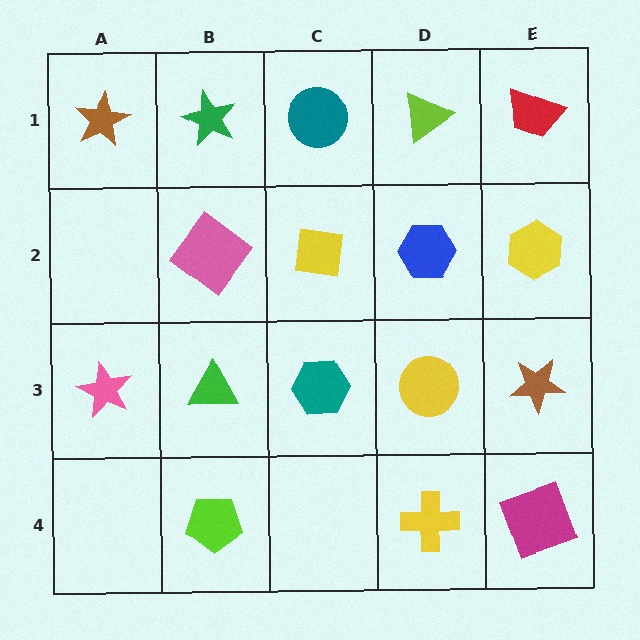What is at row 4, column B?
A lime pentagon.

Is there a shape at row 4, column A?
No, that cell is empty.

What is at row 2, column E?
A yellow hexagon.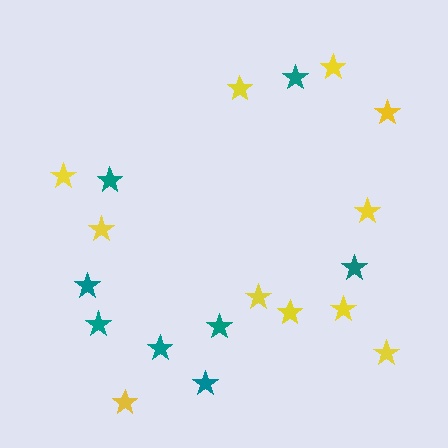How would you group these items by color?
There are 2 groups: one group of teal stars (8) and one group of yellow stars (11).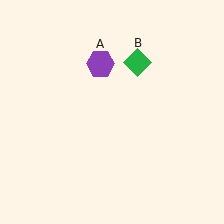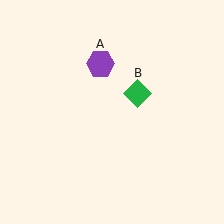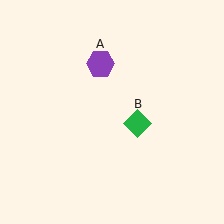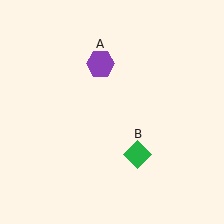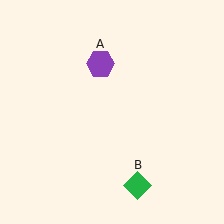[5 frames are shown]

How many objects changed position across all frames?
1 object changed position: green diamond (object B).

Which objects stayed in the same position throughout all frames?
Purple hexagon (object A) remained stationary.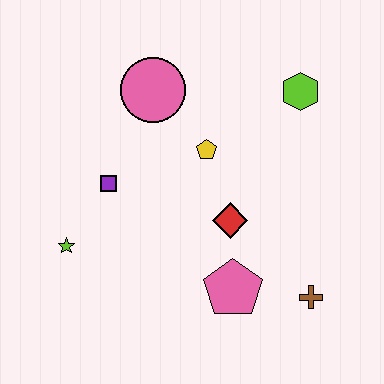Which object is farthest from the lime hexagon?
The lime star is farthest from the lime hexagon.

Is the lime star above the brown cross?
Yes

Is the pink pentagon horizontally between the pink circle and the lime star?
No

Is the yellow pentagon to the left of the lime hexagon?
Yes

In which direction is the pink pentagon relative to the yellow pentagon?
The pink pentagon is below the yellow pentagon.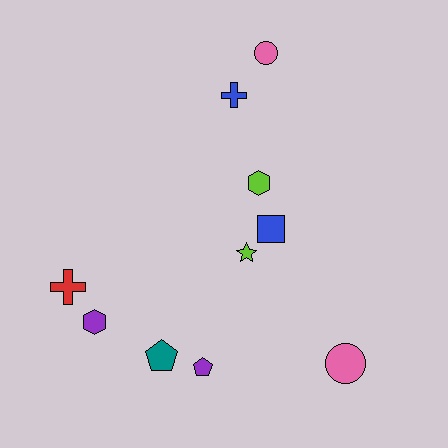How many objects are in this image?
There are 10 objects.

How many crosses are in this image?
There are 2 crosses.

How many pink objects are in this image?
There are 2 pink objects.